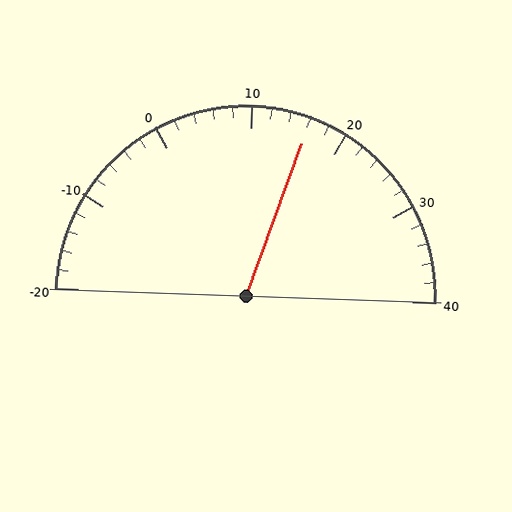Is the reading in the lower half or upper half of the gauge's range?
The reading is in the upper half of the range (-20 to 40).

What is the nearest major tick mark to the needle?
The nearest major tick mark is 20.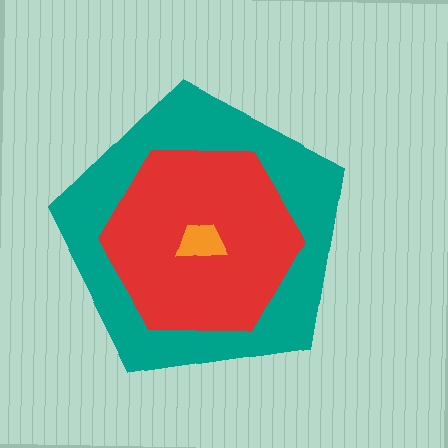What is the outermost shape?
The teal pentagon.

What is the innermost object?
The orange trapezoid.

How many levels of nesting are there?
3.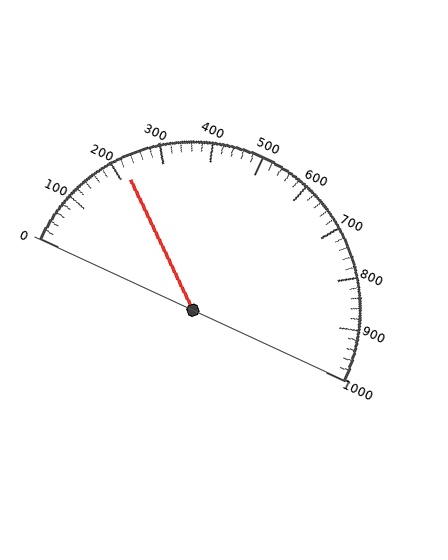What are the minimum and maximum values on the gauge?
The gauge ranges from 0 to 1000.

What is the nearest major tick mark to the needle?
The nearest major tick mark is 200.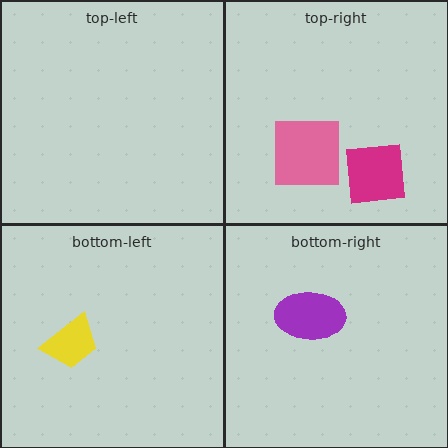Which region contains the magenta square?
The top-right region.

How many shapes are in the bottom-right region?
1.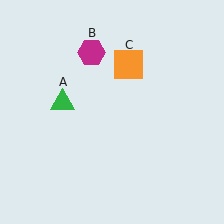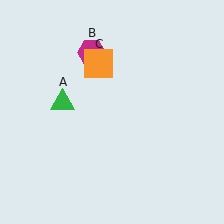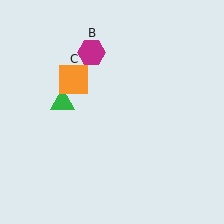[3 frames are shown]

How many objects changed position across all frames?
1 object changed position: orange square (object C).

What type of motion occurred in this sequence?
The orange square (object C) rotated counterclockwise around the center of the scene.